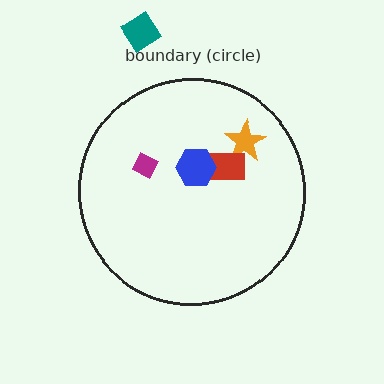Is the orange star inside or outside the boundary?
Inside.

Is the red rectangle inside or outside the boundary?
Inside.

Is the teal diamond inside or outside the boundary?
Outside.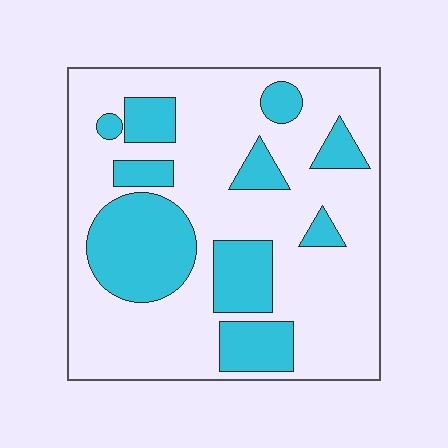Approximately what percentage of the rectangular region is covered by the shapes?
Approximately 30%.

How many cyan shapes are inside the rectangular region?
10.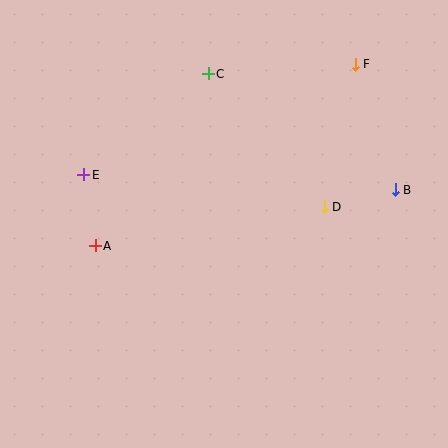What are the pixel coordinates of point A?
Point A is at (95, 246).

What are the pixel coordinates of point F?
Point F is at (355, 64).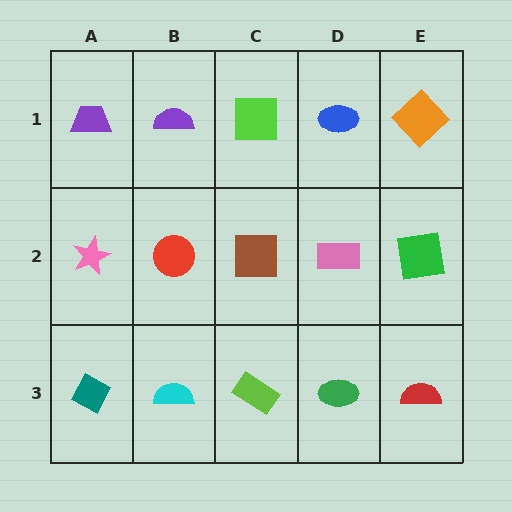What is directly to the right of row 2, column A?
A red circle.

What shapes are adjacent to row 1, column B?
A red circle (row 2, column B), a purple trapezoid (row 1, column A), a lime square (row 1, column C).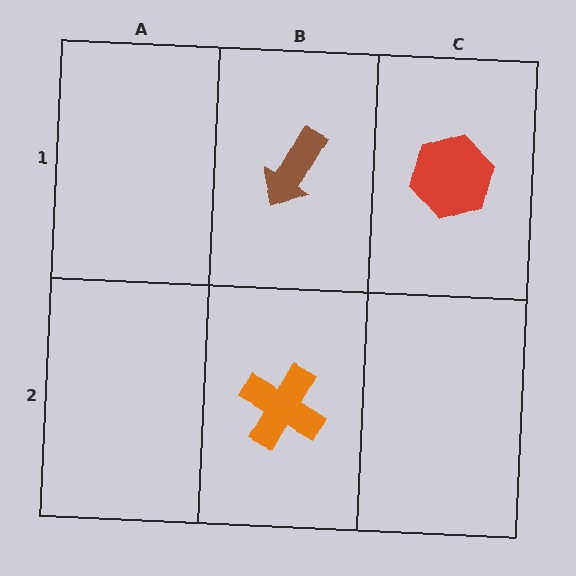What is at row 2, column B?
An orange cross.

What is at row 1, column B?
A brown arrow.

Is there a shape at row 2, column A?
No, that cell is empty.